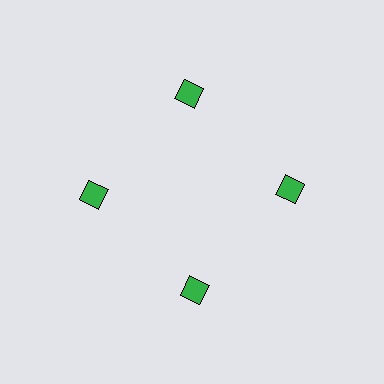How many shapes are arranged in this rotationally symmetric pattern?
There are 4 shapes, arranged in 4 groups of 1.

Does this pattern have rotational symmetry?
Yes, this pattern has 4-fold rotational symmetry. It looks the same after rotating 90 degrees around the center.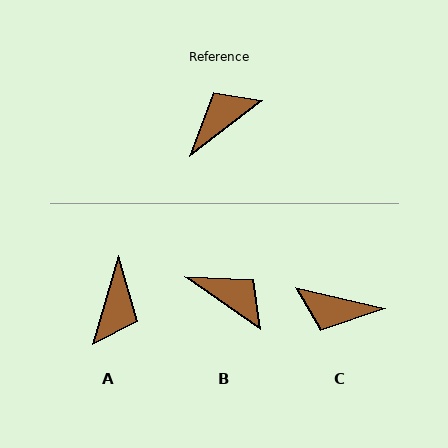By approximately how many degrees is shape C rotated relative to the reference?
Approximately 130 degrees counter-clockwise.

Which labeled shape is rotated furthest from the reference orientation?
A, about 143 degrees away.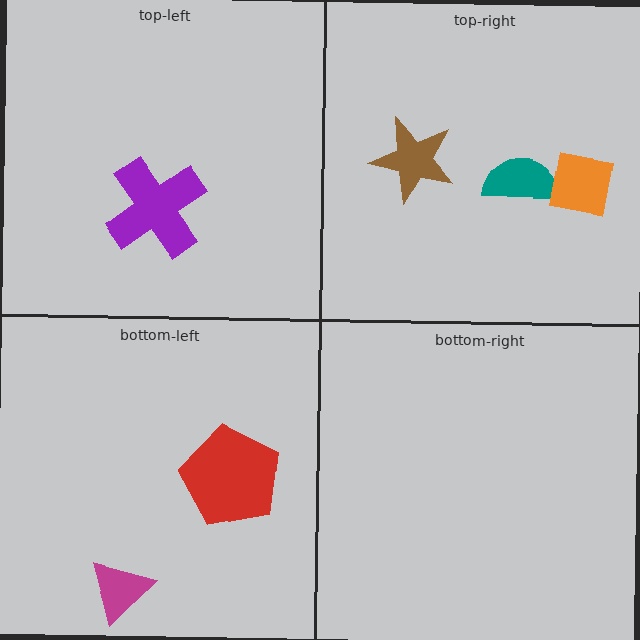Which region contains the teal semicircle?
The top-right region.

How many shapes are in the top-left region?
1.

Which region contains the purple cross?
The top-left region.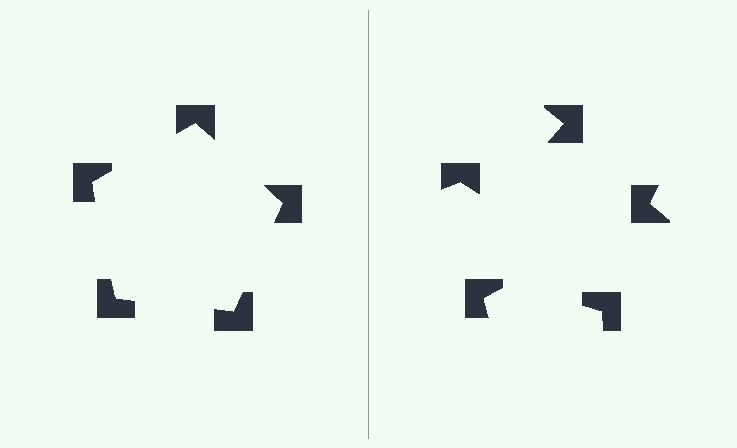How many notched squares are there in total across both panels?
10 — 5 on each side.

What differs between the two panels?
The notched squares are positioned identically on both sides; only the wedge orientations differ. On the left they align to a pentagon; on the right they are misaligned.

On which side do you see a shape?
An illusory pentagon appears on the left side. On the right side the wedge cuts are rotated, so no coherent shape forms.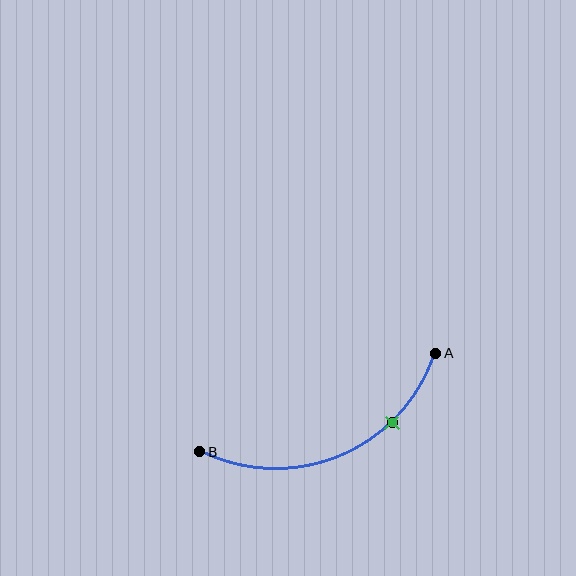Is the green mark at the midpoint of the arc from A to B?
No. The green mark lies on the arc but is closer to endpoint A. The arc midpoint would be at the point on the curve equidistant along the arc from both A and B.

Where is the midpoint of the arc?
The arc midpoint is the point on the curve farthest from the straight line joining A and B. It sits below that line.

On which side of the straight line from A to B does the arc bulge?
The arc bulges below the straight line connecting A and B.